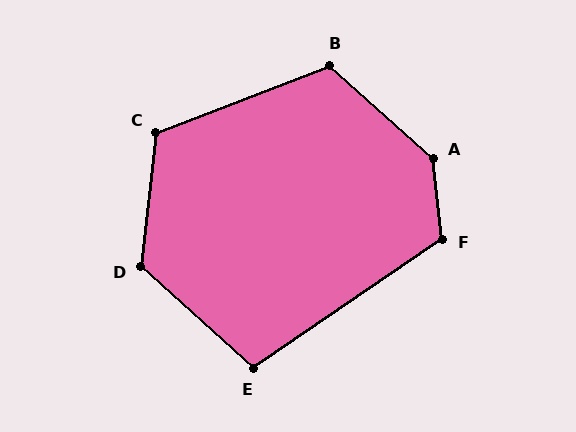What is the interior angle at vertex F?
Approximately 118 degrees (obtuse).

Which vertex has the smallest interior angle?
E, at approximately 104 degrees.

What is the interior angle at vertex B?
Approximately 117 degrees (obtuse).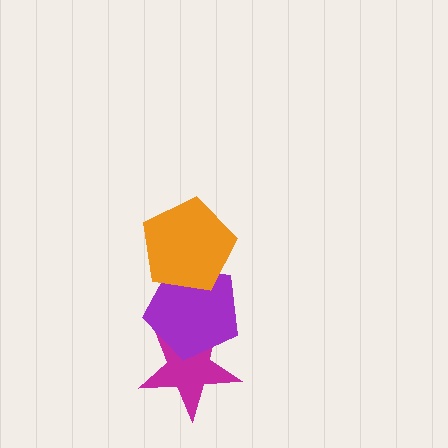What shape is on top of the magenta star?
The purple pentagon is on top of the magenta star.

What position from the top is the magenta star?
The magenta star is 3rd from the top.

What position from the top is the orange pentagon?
The orange pentagon is 1st from the top.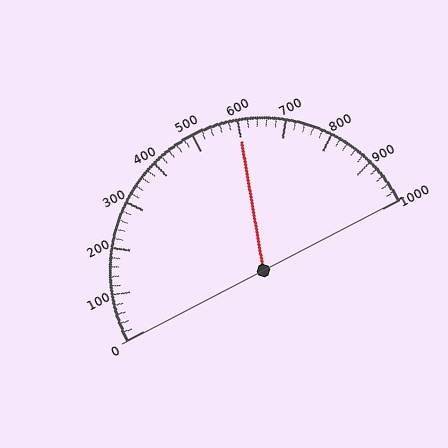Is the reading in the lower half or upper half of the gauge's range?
The reading is in the upper half of the range (0 to 1000).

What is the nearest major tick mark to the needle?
The nearest major tick mark is 600.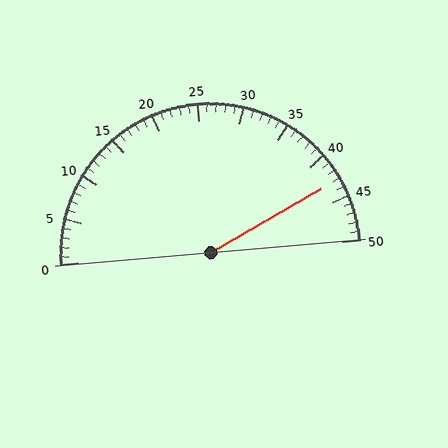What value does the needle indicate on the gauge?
The needle indicates approximately 43.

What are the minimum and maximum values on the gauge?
The gauge ranges from 0 to 50.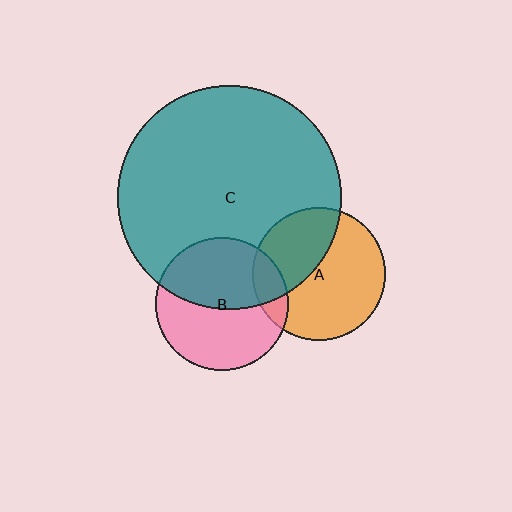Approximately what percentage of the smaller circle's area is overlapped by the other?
Approximately 50%.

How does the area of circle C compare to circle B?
Approximately 2.8 times.